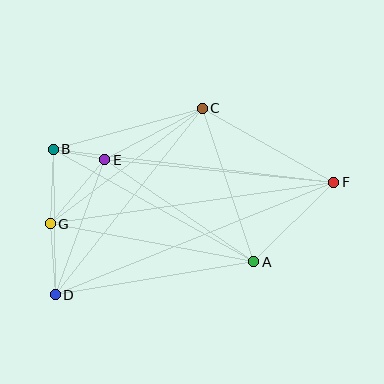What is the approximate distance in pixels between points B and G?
The distance between B and G is approximately 75 pixels.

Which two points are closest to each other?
Points B and E are closest to each other.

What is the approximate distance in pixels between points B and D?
The distance between B and D is approximately 146 pixels.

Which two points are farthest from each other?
Points D and F are farthest from each other.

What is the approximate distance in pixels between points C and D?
The distance between C and D is approximately 237 pixels.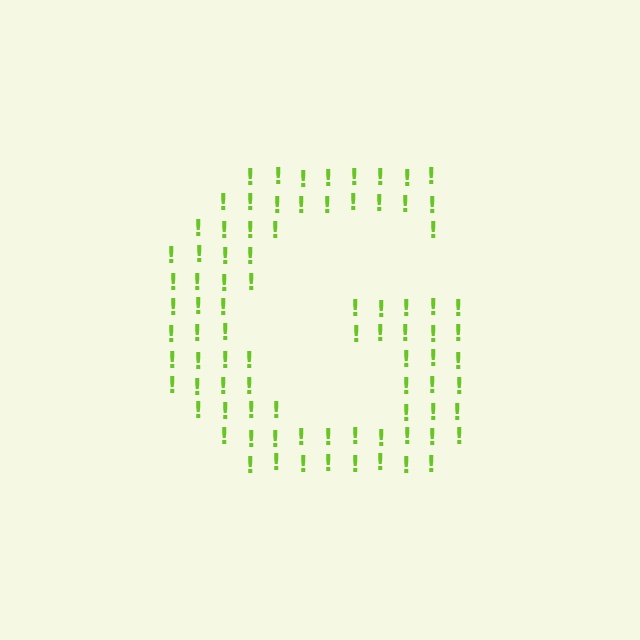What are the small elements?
The small elements are exclamation marks.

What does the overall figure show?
The overall figure shows the letter G.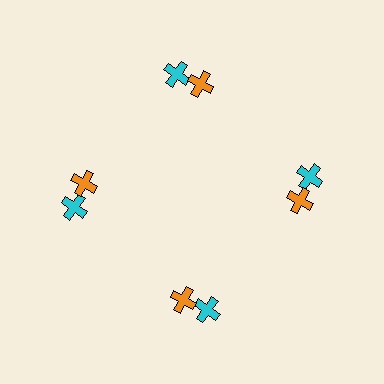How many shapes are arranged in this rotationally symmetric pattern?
There are 8 shapes, arranged in 4 groups of 2.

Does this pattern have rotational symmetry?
Yes, this pattern has 4-fold rotational symmetry. It looks the same after rotating 90 degrees around the center.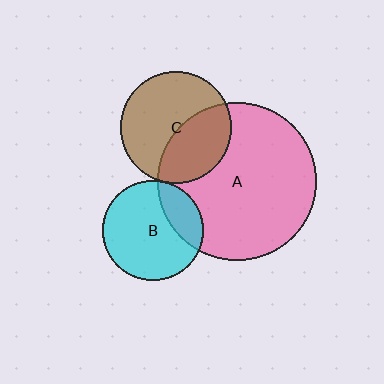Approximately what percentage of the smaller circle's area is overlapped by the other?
Approximately 40%.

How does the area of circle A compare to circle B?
Approximately 2.5 times.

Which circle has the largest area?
Circle A (pink).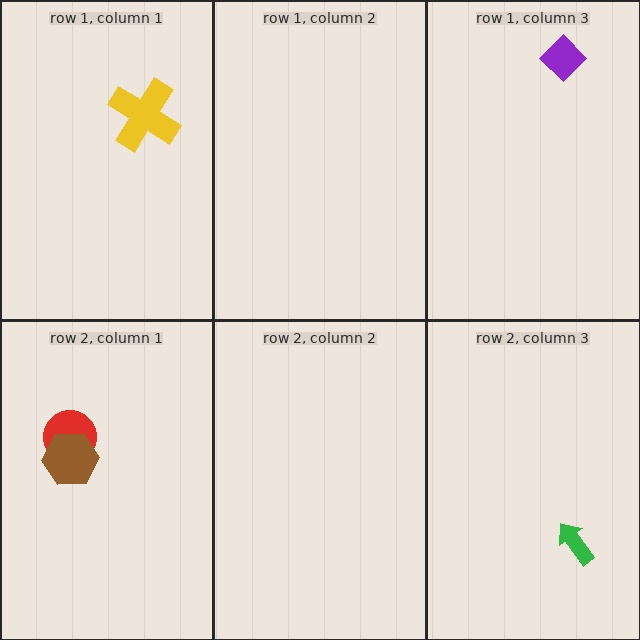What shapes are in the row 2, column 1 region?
The red circle, the brown hexagon.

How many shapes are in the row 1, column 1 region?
1.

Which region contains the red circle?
The row 2, column 1 region.